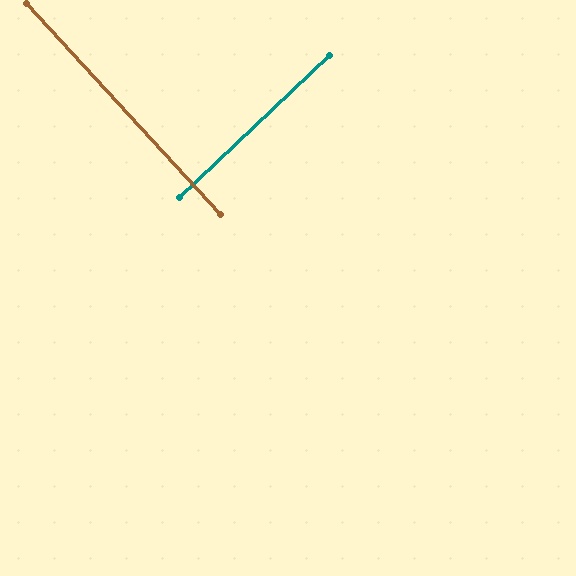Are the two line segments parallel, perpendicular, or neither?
Perpendicular — they meet at approximately 89°.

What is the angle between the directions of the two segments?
Approximately 89 degrees.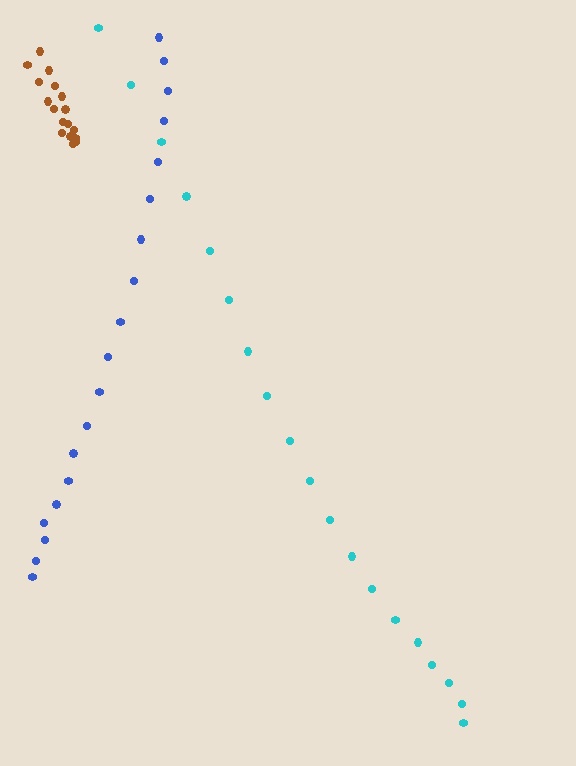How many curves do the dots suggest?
There are 3 distinct paths.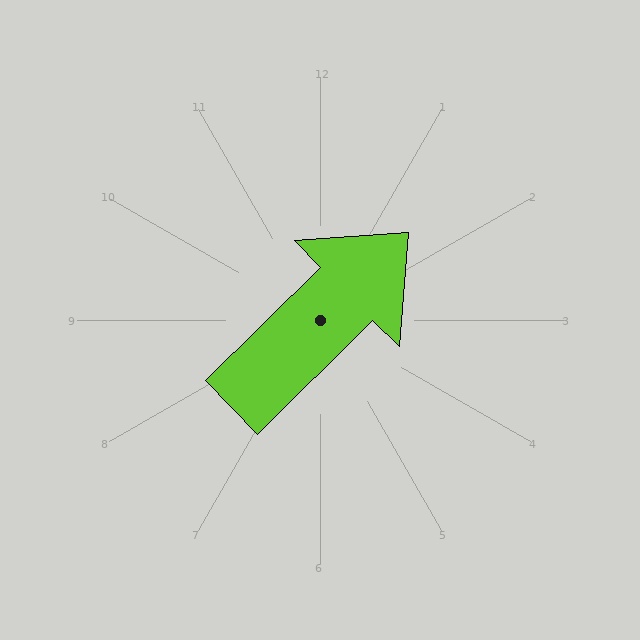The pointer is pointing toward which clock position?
Roughly 2 o'clock.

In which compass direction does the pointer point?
Northeast.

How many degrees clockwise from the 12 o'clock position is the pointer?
Approximately 45 degrees.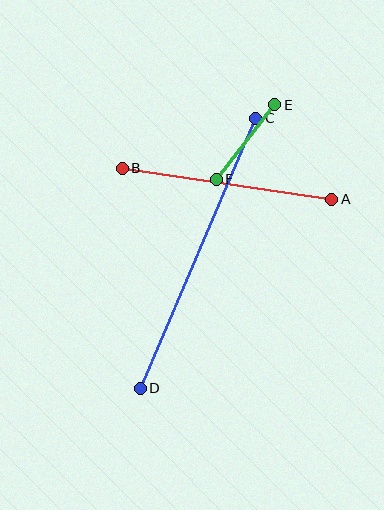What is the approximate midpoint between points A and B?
The midpoint is at approximately (227, 184) pixels.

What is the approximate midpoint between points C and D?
The midpoint is at approximately (198, 253) pixels.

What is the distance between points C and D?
The distance is approximately 294 pixels.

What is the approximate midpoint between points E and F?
The midpoint is at approximately (246, 142) pixels.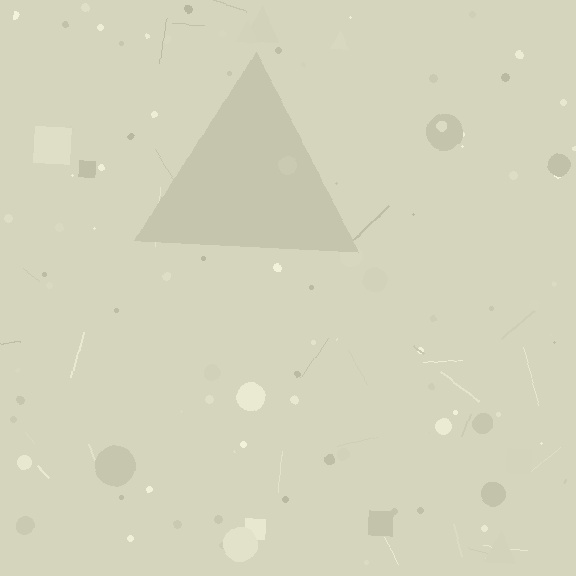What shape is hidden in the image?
A triangle is hidden in the image.